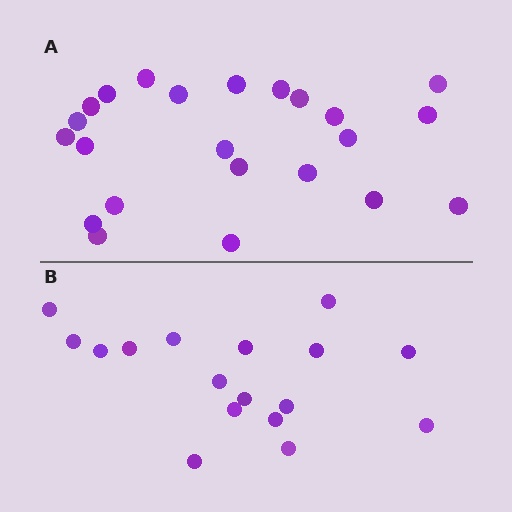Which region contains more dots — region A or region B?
Region A (the top region) has more dots.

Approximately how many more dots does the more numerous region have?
Region A has about 6 more dots than region B.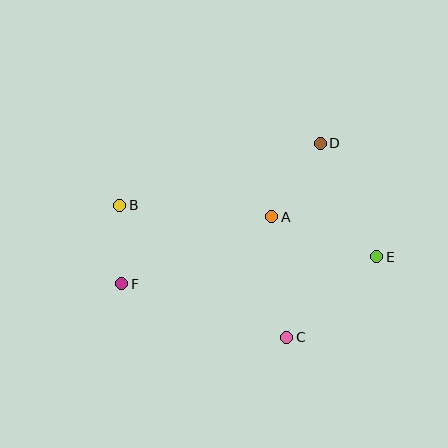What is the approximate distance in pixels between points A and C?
The distance between A and C is approximately 121 pixels.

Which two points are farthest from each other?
Points B and E are farthest from each other.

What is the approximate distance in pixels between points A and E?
The distance between A and E is approximately 113 pixels.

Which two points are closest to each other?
Points B and F are closest to each other.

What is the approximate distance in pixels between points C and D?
The distance between C and D is approximately 197 pixels.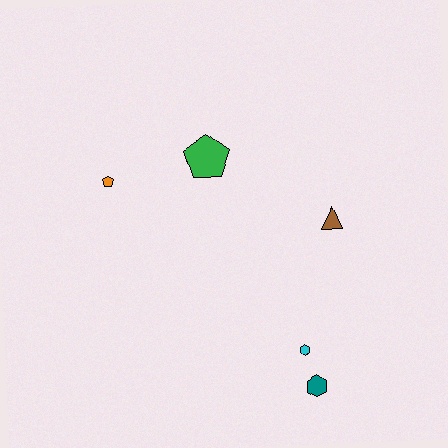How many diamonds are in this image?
There are no diamonds.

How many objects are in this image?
There are 5 objects.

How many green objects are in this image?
There is 1 green object.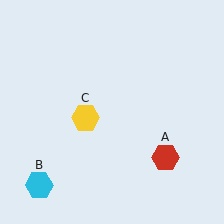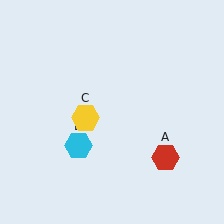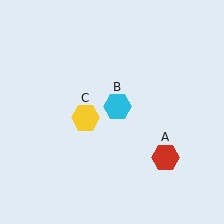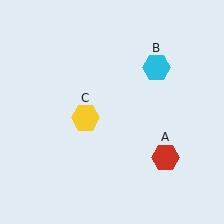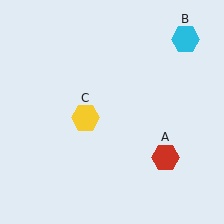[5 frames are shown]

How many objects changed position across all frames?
1 object changed position: cyan hexagon (object B).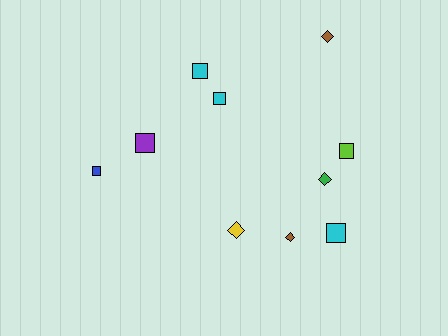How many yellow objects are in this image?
There is 1 yellow object.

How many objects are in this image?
There are 10 objects.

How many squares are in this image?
There are 6 squares.